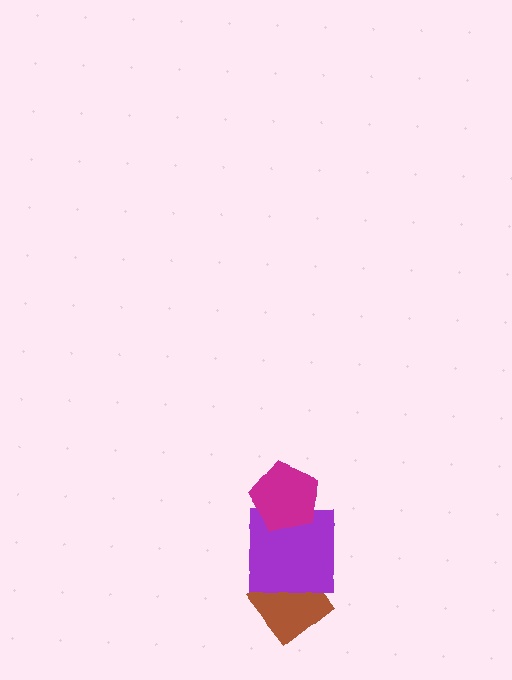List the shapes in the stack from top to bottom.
From top to bottom: the magenta pentagon, the purple square, the brown diamond.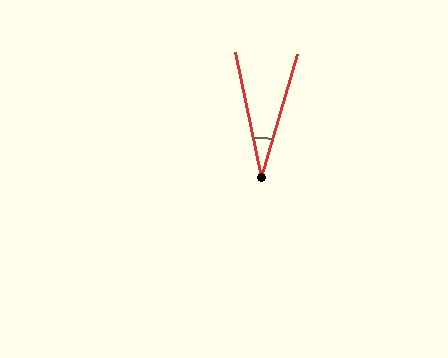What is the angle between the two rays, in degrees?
Approximately 28 degrees.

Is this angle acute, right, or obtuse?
It is acute.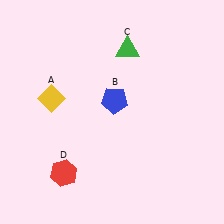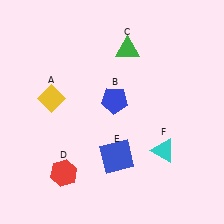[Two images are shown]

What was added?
A blue square (E), a cyan triangle (F) were added in Image 2.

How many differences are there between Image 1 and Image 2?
There are 2 differences between the two images.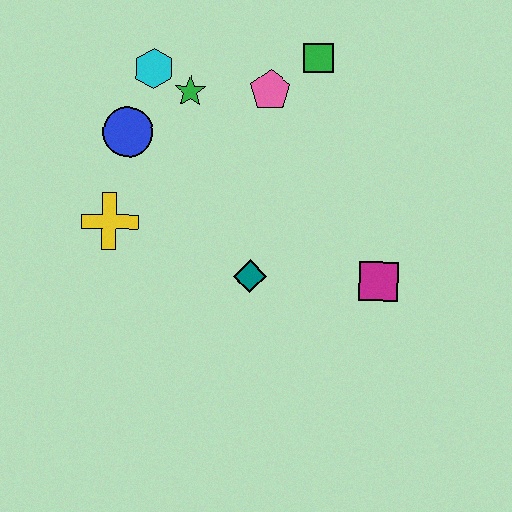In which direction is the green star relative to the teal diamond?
The green star is above the teal diamond.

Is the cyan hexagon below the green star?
No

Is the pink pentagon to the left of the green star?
No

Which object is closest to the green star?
The cyan hexagon is closest to the green star.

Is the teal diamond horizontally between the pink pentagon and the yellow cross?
Yes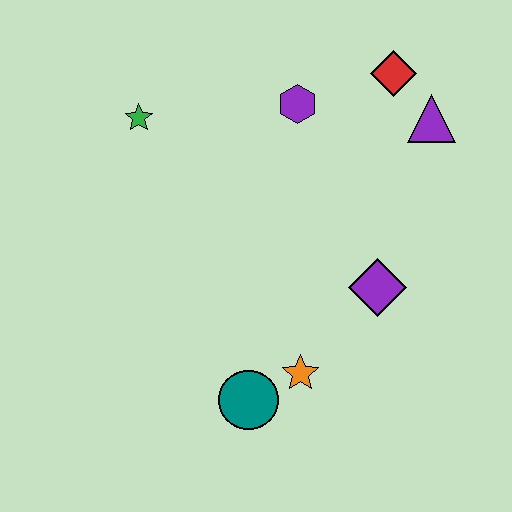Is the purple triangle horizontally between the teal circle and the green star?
No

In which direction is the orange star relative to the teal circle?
The orange star is to the right of the teal circle.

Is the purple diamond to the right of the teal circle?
Yes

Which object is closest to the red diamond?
The purple triangle is closest to the red diamond.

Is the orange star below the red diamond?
Yes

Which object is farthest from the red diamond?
The teal circle is farthest from the red diamond.